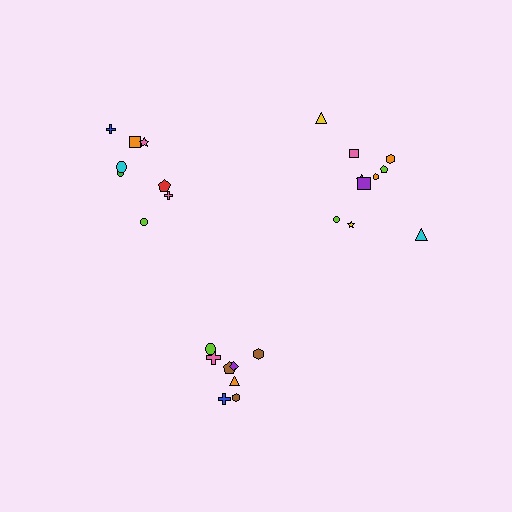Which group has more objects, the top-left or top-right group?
The top-right group.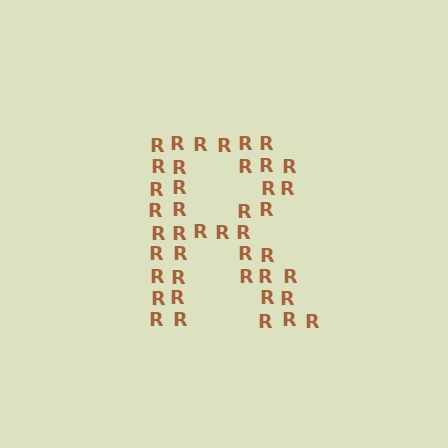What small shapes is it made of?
It is made of small letter R's.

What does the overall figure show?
The overall figure shows the letter R.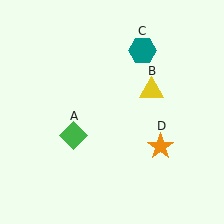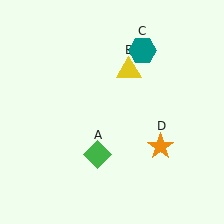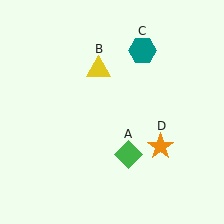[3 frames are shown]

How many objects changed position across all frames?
2 objects changed position: green diamond (object A), yellow triangle (object B).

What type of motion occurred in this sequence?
The green diamond (object A), yellow triangle (object B) rotated counterclockwise around the center of the scene.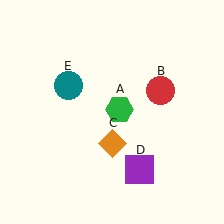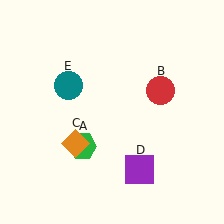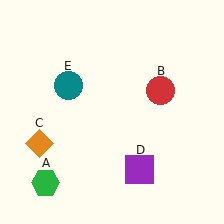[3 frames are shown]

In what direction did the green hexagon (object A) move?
The green hexagon (object A) moved down and to the left.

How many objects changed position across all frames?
2 objects changed position: green hexagon (object A), orange diamond (object C).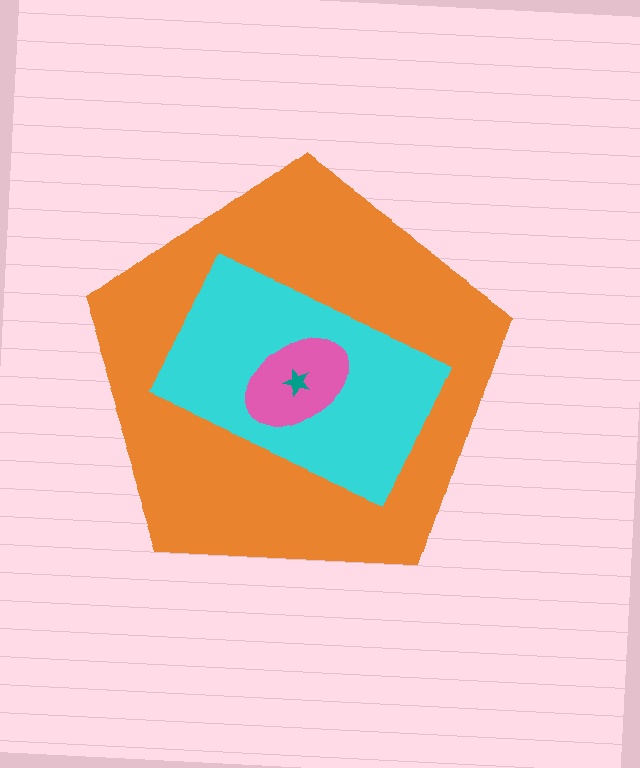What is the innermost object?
The teal star.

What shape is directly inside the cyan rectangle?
The pink ellipse.